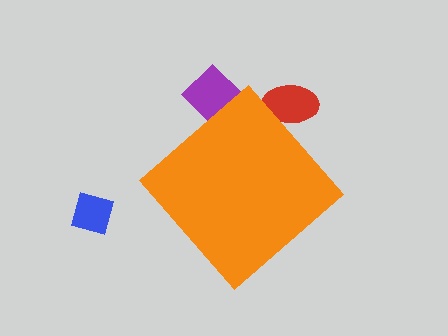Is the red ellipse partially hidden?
Yes, the red ellipse is partially hidden behind the orange diamond.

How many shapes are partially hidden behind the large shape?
2 shapes are partially hidden.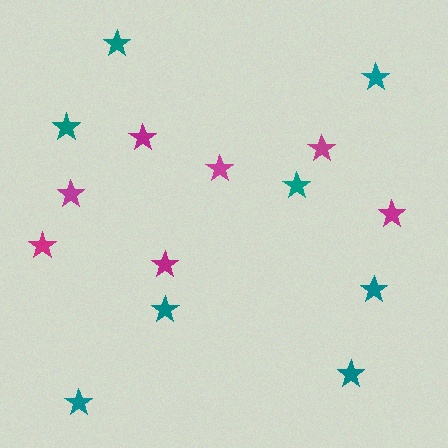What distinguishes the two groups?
There are 2 groups: one group of teal stars (8) and one group of magenta stars (7).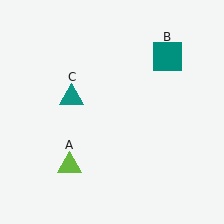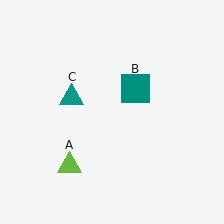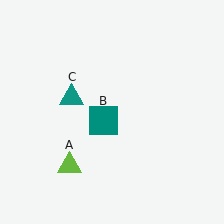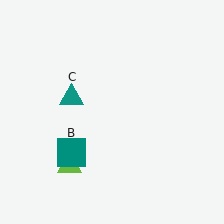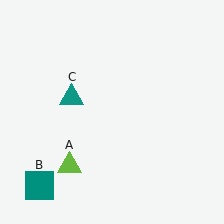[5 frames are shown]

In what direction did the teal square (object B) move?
The teal square (object B) moved down and to the left.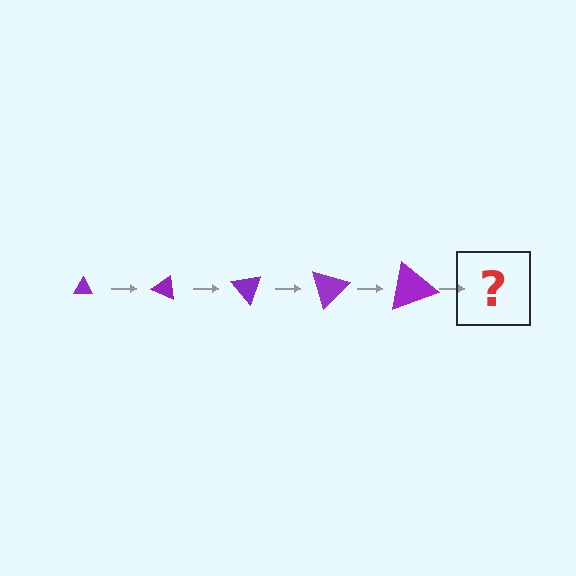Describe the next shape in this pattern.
It should be a triangle, larger than the previous one and rotated 125 degrees from the start.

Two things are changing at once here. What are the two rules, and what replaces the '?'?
The two rules are that the triangle grows larger each step and it rotates 25 degrees each step. The '?' should be a triangle, larger than the previous one and rotated 125 degrees from the start.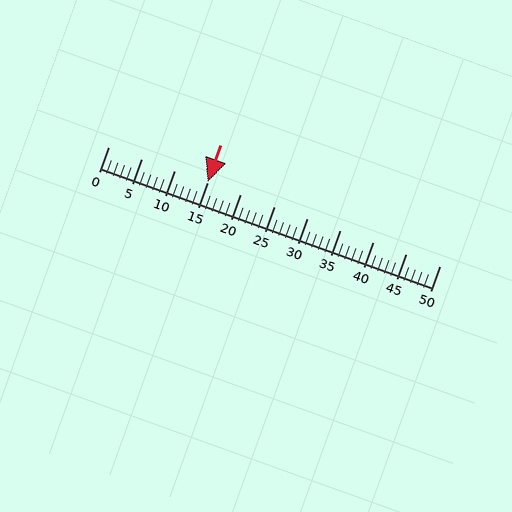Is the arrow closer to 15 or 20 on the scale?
The arrow is closer to 15.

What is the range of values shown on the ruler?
The ruler shows values from 0 to 50.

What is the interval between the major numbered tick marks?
The major tick marks are spaced 5 units apart.